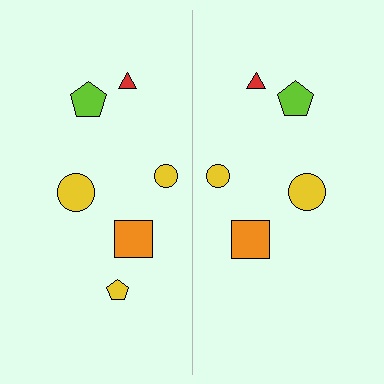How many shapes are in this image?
There are 11 shapes in this image.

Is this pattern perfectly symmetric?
No, the pattern is not perfectly symmetric. A yellow pentagon is missing from the right side.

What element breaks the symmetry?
A yellow pentagon is missing from the right side.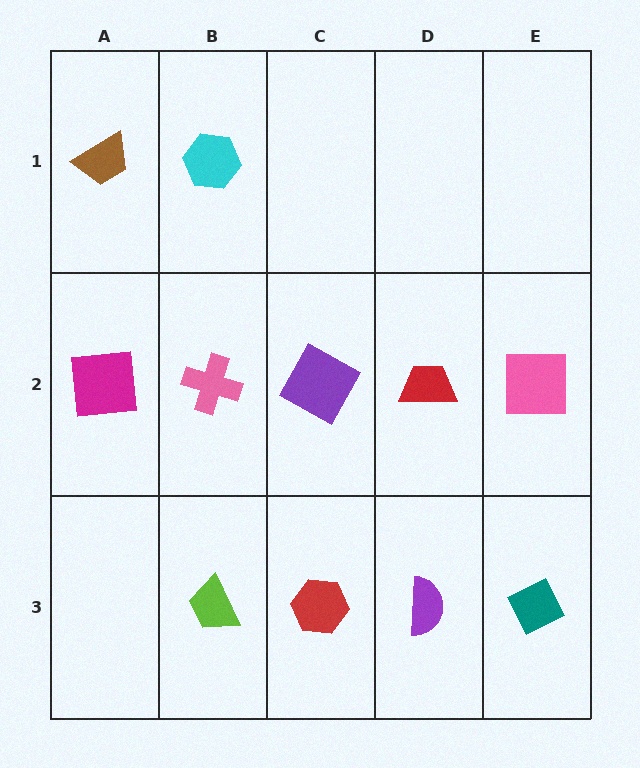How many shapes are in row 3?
4 shapes.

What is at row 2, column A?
A magenta square.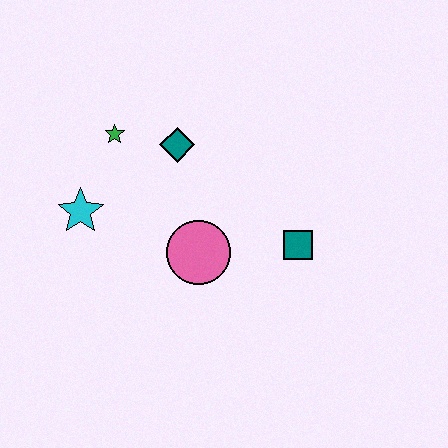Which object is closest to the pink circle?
The teal square is closest to the pink circle.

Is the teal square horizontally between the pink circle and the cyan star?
No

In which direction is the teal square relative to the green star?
The teal square is to the right of the green star.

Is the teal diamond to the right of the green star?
Yes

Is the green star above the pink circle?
Yes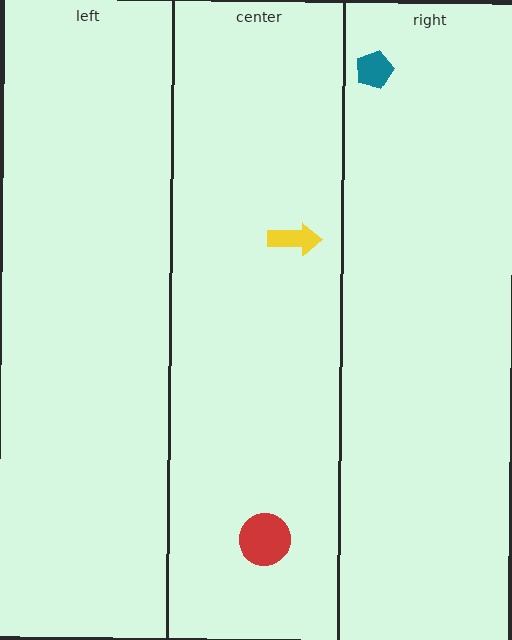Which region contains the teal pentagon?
The right region.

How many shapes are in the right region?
1.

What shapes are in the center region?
The red circle, the yellow arrow.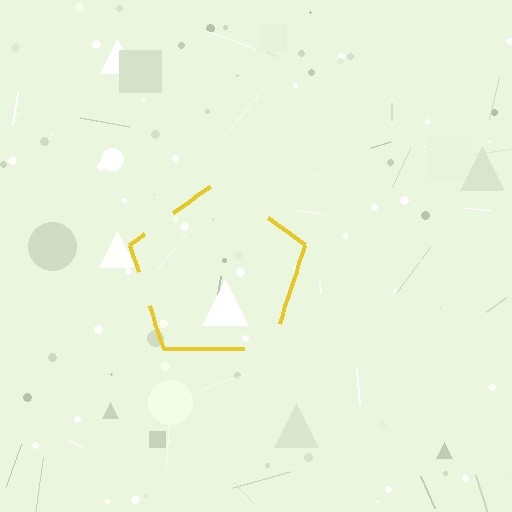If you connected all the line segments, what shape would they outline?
They would outline a pentagon.